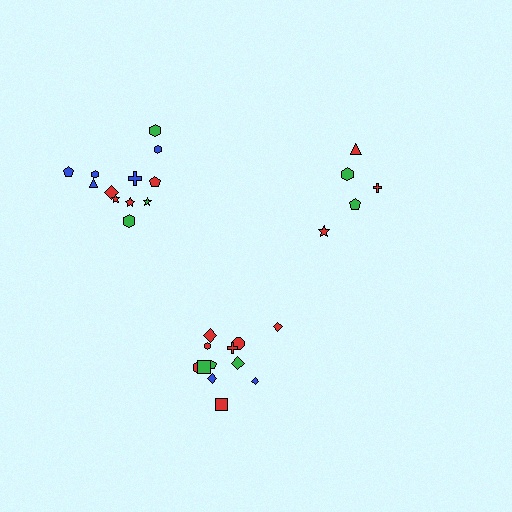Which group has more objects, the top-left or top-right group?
The top-left group.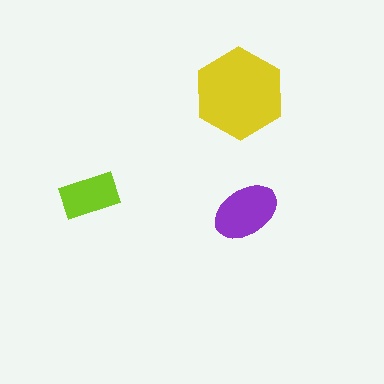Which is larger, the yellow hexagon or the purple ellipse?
The yellow hexagon.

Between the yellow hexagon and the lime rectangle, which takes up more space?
The yellow hexagon.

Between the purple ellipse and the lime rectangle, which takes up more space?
The purple ellipse.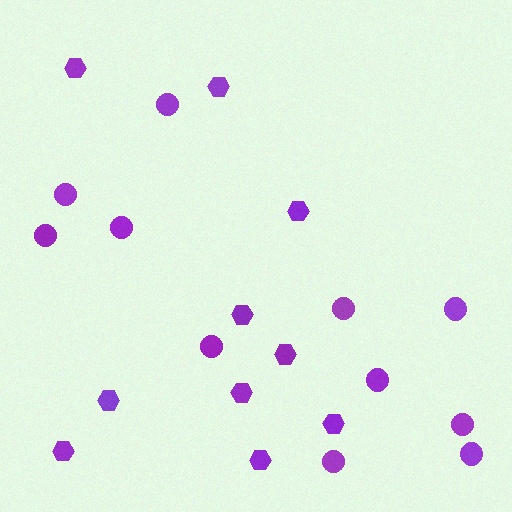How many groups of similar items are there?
There are 2 groups: one group of hexagons (10) and one group of circles (11).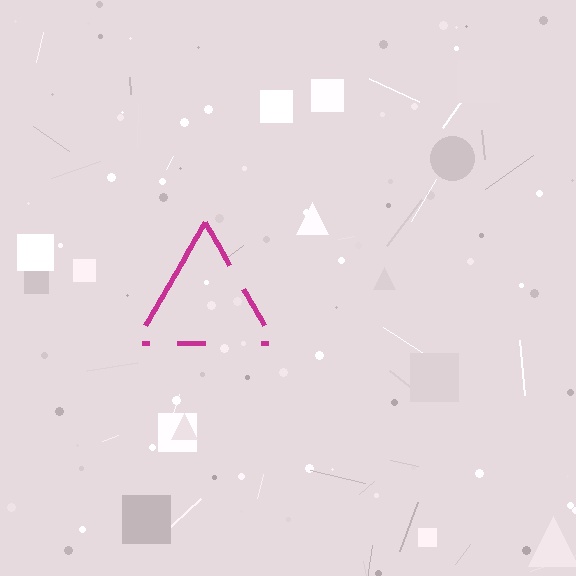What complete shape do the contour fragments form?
The contour fragments form a triangle.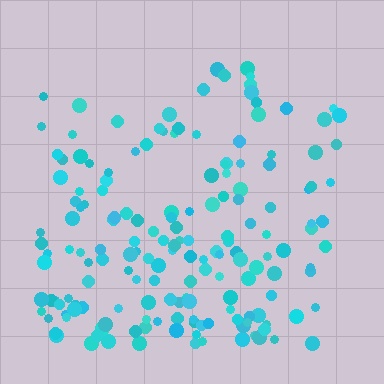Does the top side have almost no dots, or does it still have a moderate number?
Still a moderate number, just noticeably fewer than the bottom.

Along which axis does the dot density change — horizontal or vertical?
Vertical.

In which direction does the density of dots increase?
From top to bottom, with the bottom side densest.